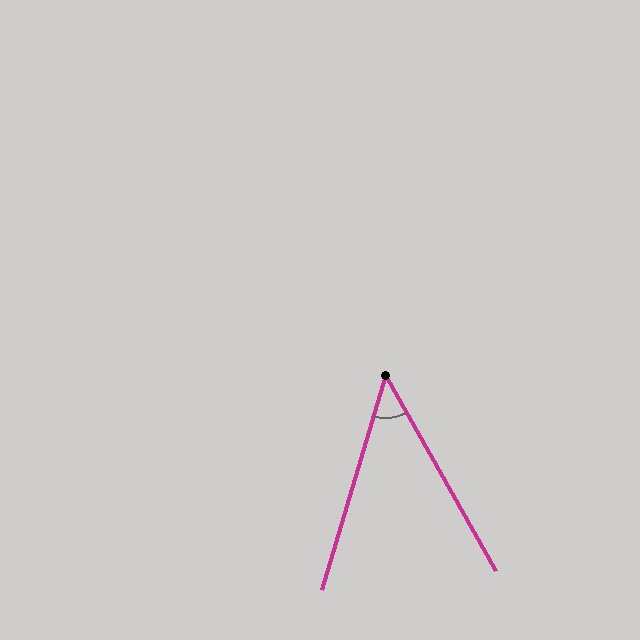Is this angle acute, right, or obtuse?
It is acute.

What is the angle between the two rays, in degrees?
Approximately 46 degrees.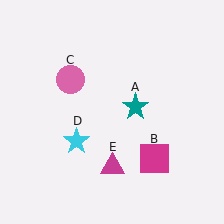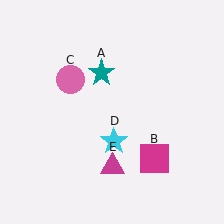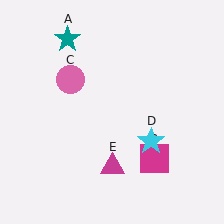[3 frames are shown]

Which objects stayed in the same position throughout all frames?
Magenta square (object B) and pink circle (object C) and magenta triangle (object E) remained stationary.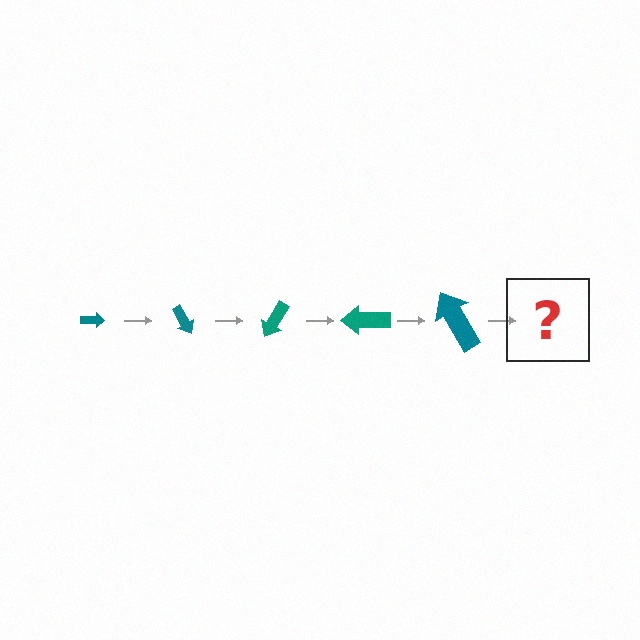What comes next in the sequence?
The next element should be an arrow, larger than the previous one and rotated 300 degrees from the start.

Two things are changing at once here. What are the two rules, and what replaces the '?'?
The two rules are that the arrow grows larger each step and it rotates 60 degrees each step. The '?' should be an arrow, larger than the previous one and rotated 300 degrees from the start.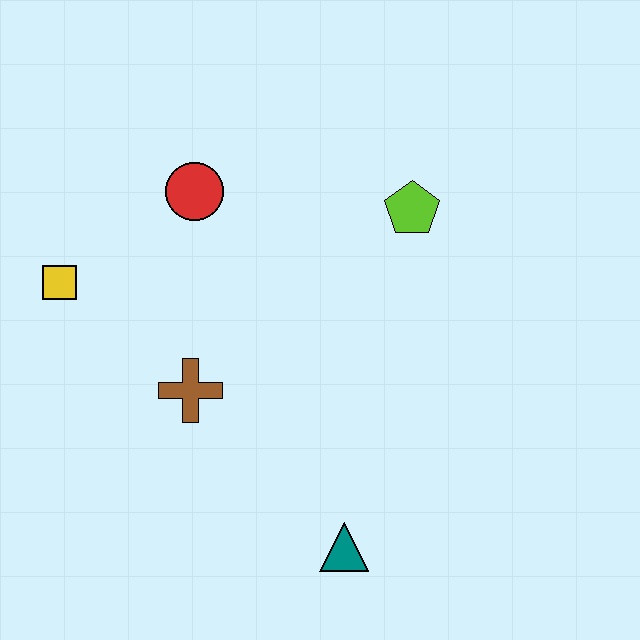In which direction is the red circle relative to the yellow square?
The red circle is to the right of the yellow square.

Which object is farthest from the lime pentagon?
The yellow square is farthest from the lime pentagon.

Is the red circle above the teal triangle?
Yes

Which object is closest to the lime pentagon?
The red circle is closest to the lime pentagon.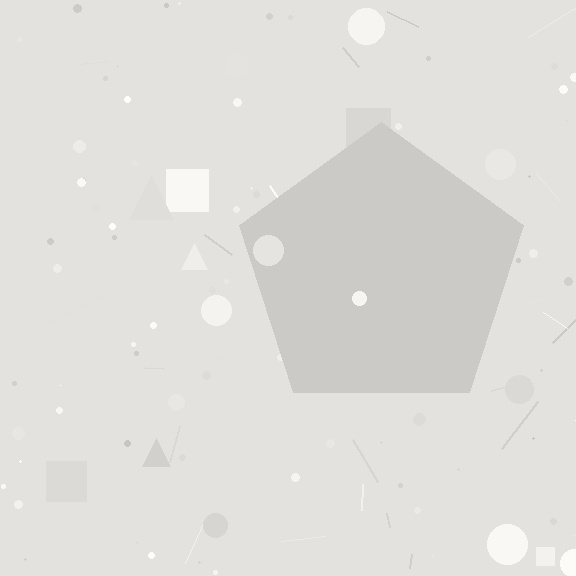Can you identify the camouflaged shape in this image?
The camouflaged shape is a pentagon.